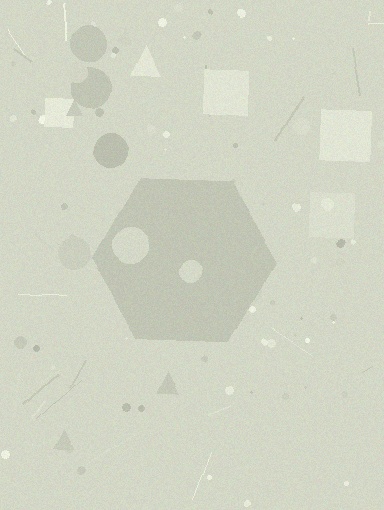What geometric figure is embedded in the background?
A hexagon is embedded in the background.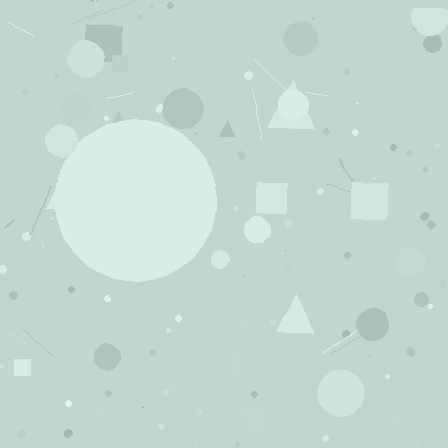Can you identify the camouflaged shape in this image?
The camouflaged shape is a circle.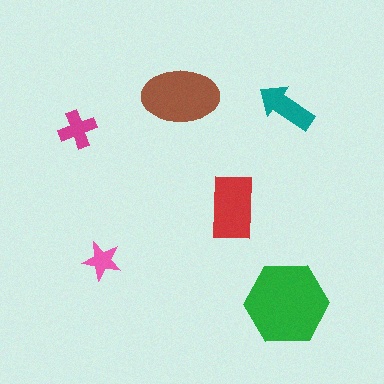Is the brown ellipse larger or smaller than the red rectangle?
Larger.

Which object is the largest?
The green hexagon.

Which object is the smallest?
The pink star.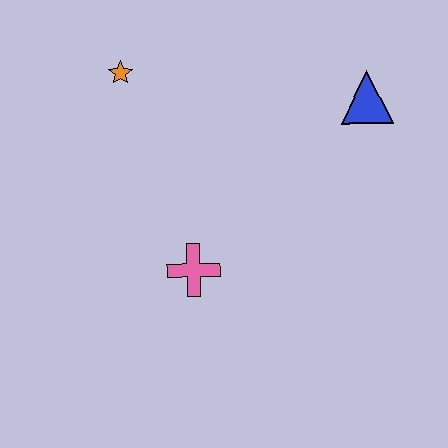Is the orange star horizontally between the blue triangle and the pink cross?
No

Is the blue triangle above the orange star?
No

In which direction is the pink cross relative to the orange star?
The pink cross is below the orange star.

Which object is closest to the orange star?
The pink cross is closest to the orange star.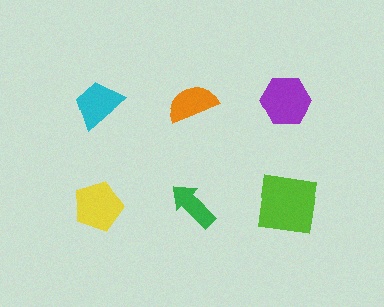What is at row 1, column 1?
A cyan trapezoid.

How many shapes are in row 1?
3 shapes.